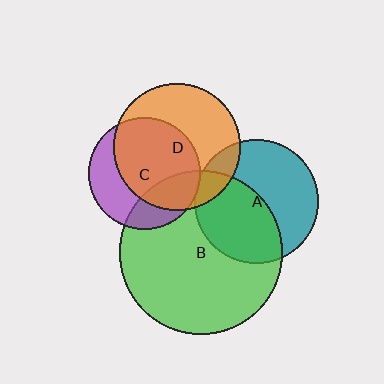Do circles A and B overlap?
Yes.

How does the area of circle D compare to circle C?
Approximately 1.3 times.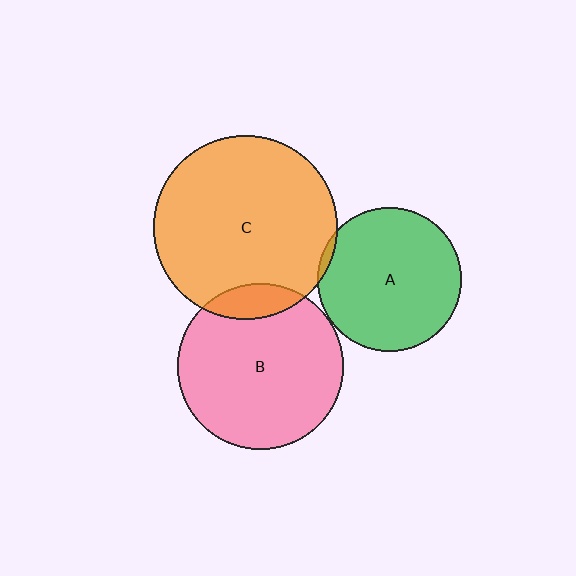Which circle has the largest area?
Circle C (orange).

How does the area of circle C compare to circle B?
Approximately 1.2 times.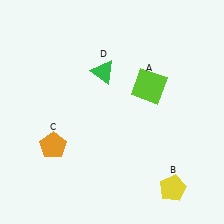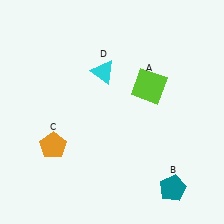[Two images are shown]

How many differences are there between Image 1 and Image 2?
There are 2 differences between the two images.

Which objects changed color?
B changed from yellow to teal. D changed from green to cyan.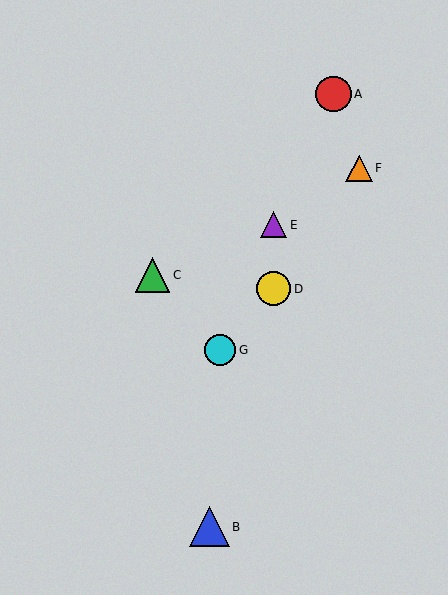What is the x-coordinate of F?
Object F is at x≈359.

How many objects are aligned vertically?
2 objects (D, E) are aligned vertically.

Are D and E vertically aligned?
Yes, both are at x≈274.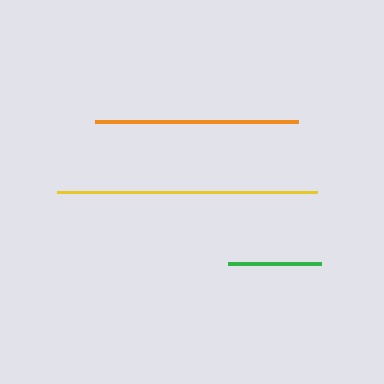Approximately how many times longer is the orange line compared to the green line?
The orange line is approximately 2.2 times the length of the green line.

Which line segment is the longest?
The yellow line is the longest at approximately 260 pixels.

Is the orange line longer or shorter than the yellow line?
The yellow line is longer than the orange line.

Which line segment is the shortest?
The green line is the shortest at approximately 93 pixels.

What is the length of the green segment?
The green segment is approximately 93 pixels long.